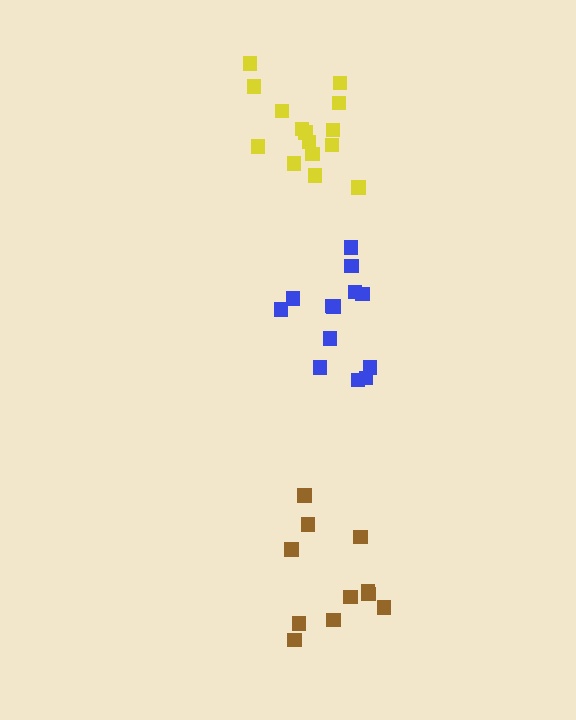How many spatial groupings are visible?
There are 3 spatial groupings.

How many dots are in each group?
Group 1: 15 dots, Group 2: 13 dots, Group 3: 11 dots (39 total).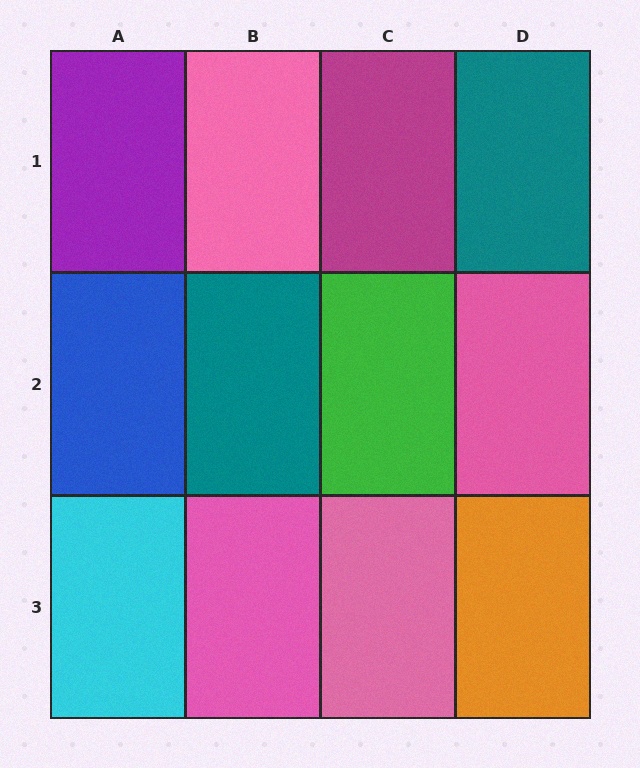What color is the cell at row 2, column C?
Green.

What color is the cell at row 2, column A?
Blue.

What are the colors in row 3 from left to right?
Cyan, pink, pink, orange.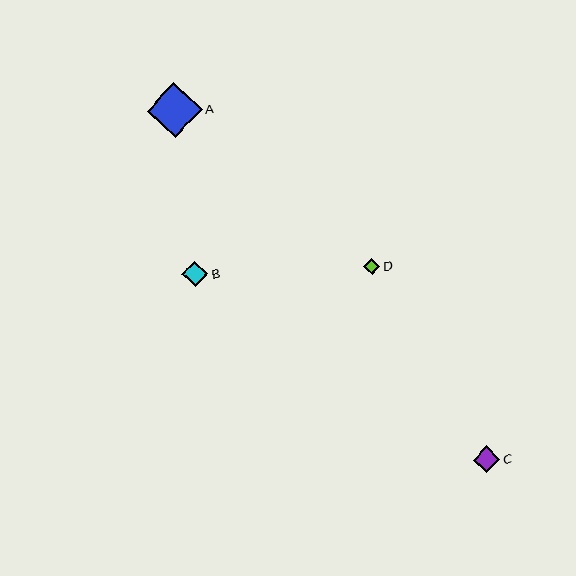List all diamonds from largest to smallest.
From largest to smallest: A, C, B, D.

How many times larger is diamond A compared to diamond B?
Diamond A is approximately 2.1 times the size of diamond B.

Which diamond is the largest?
Diamond A is the largest with a size of approximately 55 pixels.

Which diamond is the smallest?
Diamond D is the smallest with a size of approximately 16 pixels.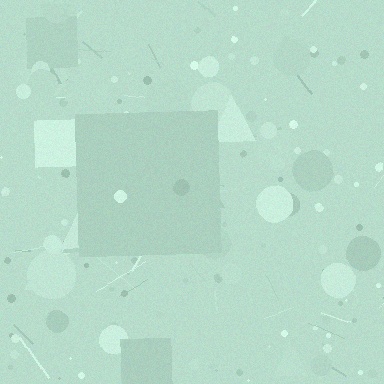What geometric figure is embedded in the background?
A square is embedded in the background.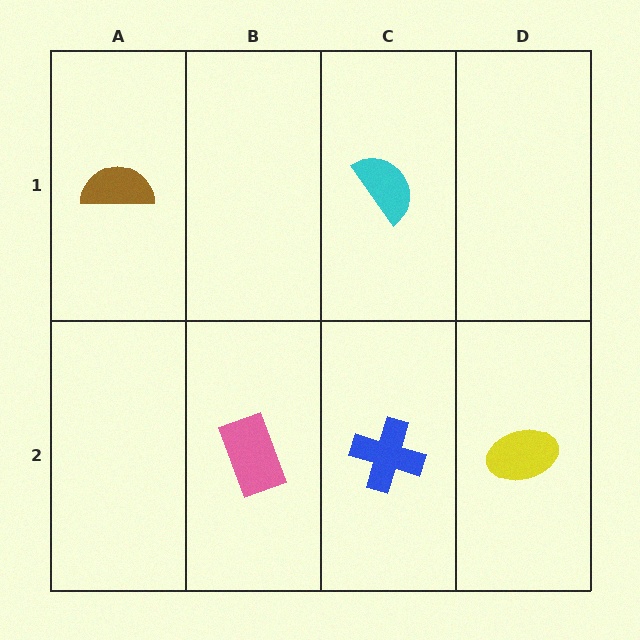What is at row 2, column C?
A blue cross.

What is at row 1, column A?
A brown semicircle.